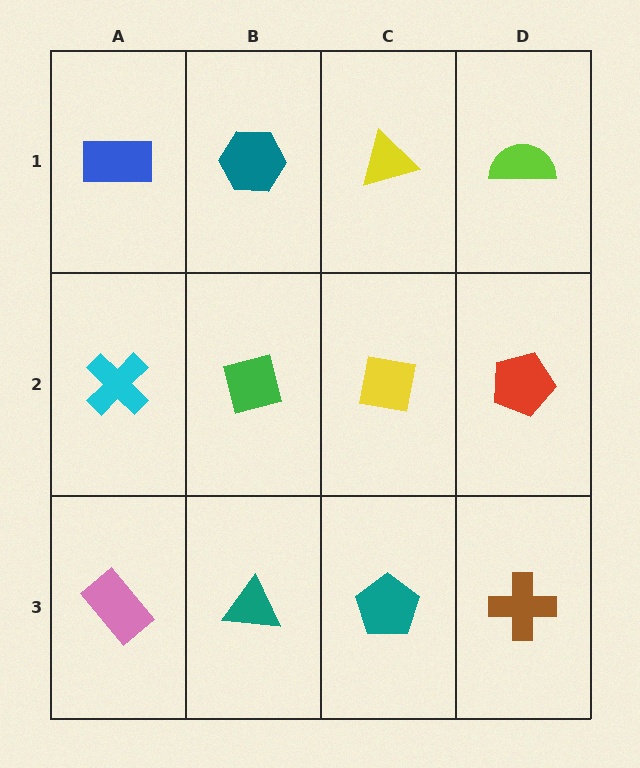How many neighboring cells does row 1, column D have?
2.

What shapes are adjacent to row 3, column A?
A cyan cross (row 2, column A), a teal triangle (row 3, column B).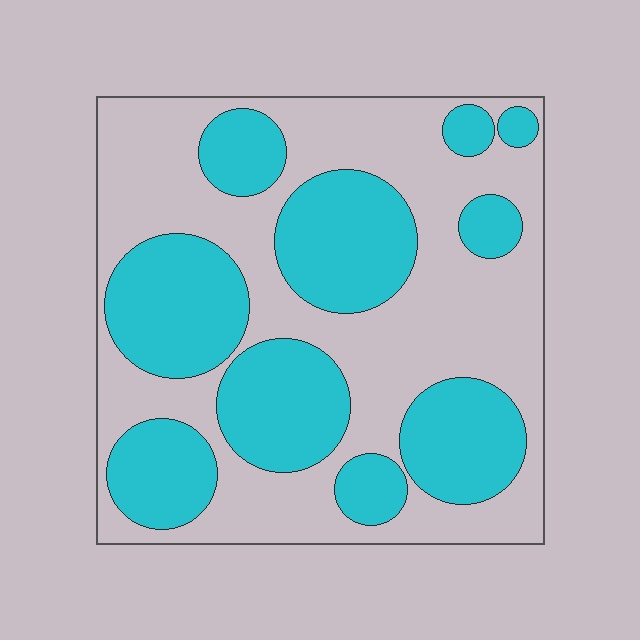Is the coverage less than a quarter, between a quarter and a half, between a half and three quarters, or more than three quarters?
Between a quarter and a half.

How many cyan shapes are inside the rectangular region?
10.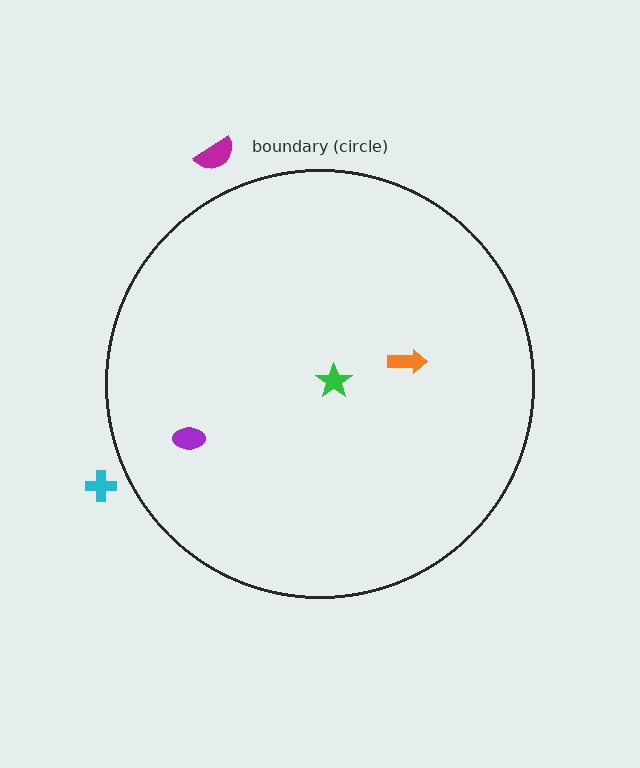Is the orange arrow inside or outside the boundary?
Inside.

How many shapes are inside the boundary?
3 inside, 2 outside.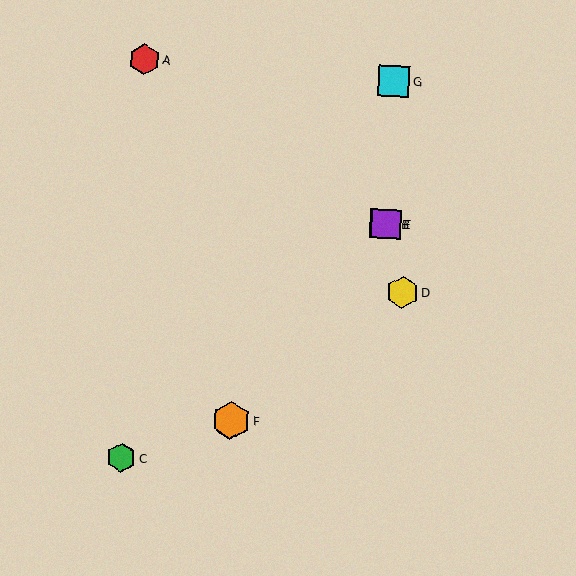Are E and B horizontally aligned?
Yes, both are at y≈224.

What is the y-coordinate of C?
Object C is at y≈458.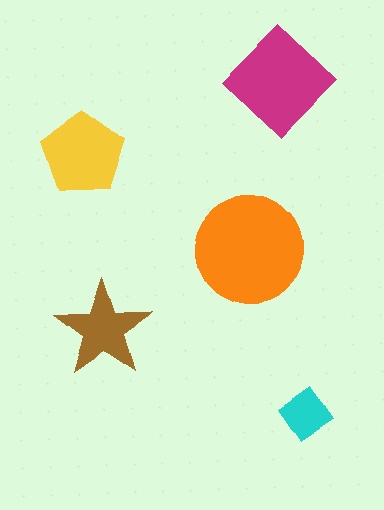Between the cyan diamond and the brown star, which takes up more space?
The brown star.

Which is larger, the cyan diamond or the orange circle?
The orange circle.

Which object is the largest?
The orange circle.